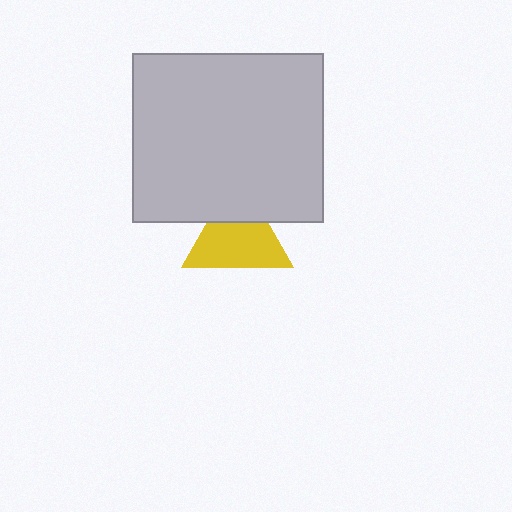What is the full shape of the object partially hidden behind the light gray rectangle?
The partially hidden object is a yellow triangle.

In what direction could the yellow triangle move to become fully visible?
The yellow triangle could move down. That would shift it out from behind the light gray rectangle entirely.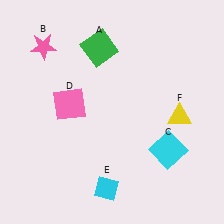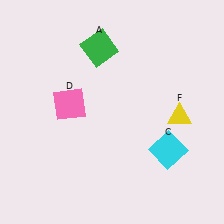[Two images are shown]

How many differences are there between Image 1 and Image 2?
There are 2 differences between the two images.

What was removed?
The pink star (B), the cyan diamond (E) were removed in Image 2.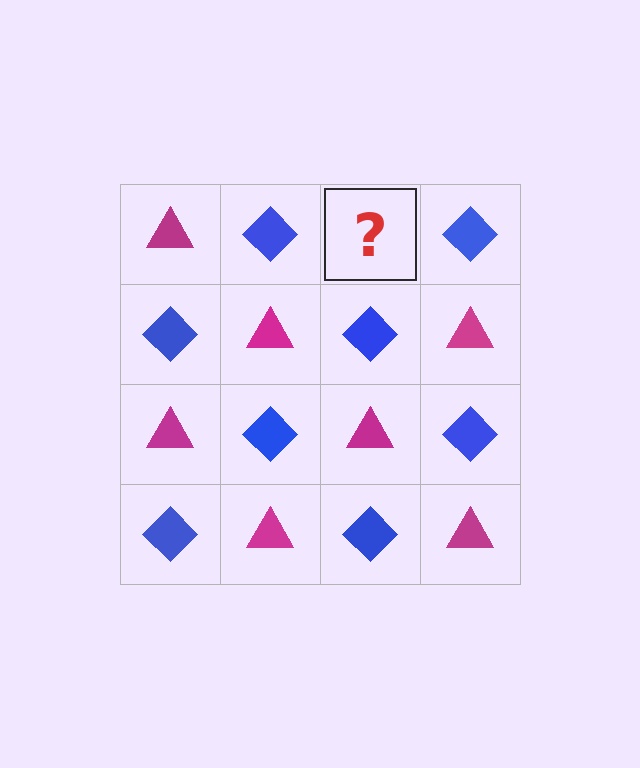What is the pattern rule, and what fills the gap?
The rule is that it alternates magenta triangle and blue diamond in a checkerboard pattern. The gap should be filled with a magenta triangle.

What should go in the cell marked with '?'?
The missing cell should contain a magenta triangle.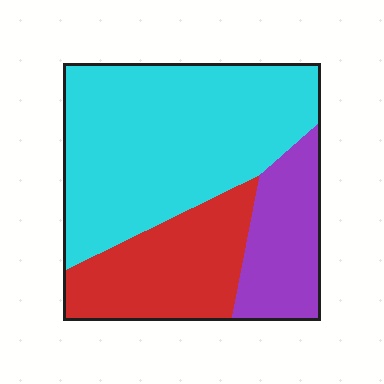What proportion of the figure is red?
Red takes up about one quarter (1/4) of the figure.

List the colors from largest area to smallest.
From largest to smallest: cyan, red, purple.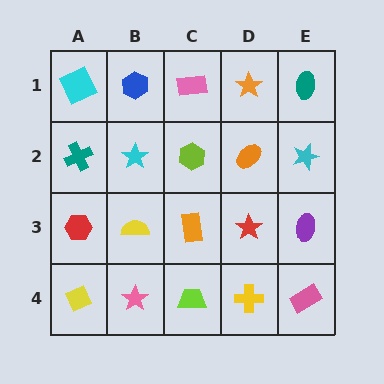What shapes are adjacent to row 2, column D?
An orange star (row 1, column D), a red star (row 3, column D), a lime hexagon (row 2, column C), a cyan star (row 2, column E).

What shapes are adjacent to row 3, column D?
An orange ellipse (row 2, column D), a yellow cross (row 4, column D), an orange rectangle (row 3, column C), a purple ellipse (row 3, column E).